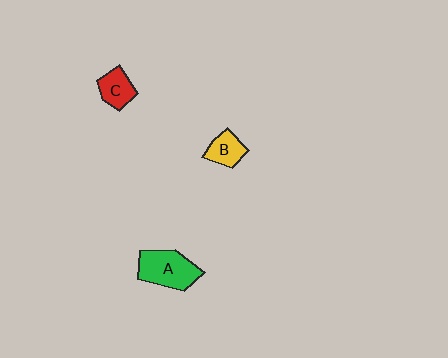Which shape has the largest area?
Shape A (green).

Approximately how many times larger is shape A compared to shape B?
Approximately 1.8 times.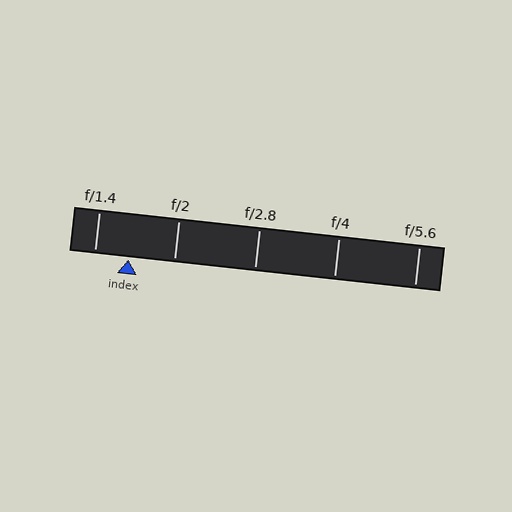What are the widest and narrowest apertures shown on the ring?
The widest aperture shown is f/1.4 and the narrowest is f/5.6.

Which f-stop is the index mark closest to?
The index mark is closest to f/1.4.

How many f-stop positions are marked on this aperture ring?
There are 5 f-stop positions marked.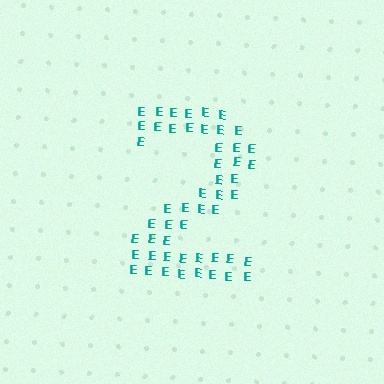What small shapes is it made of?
It is made of small letter E's.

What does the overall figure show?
The overall figure shows the digit 2.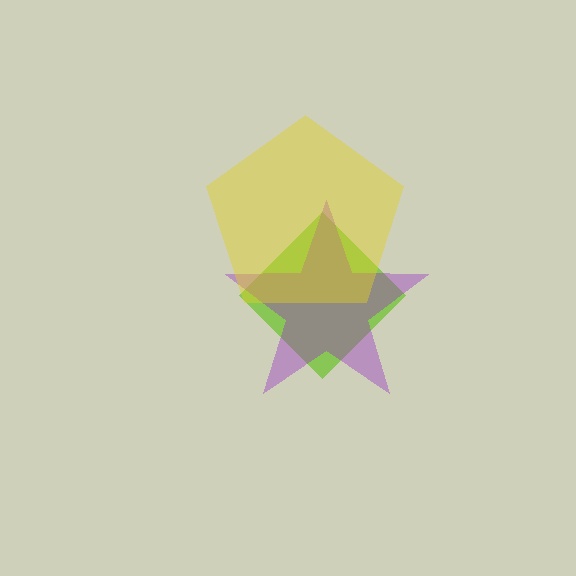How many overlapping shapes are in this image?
There are 3 overlapping shapes in the image.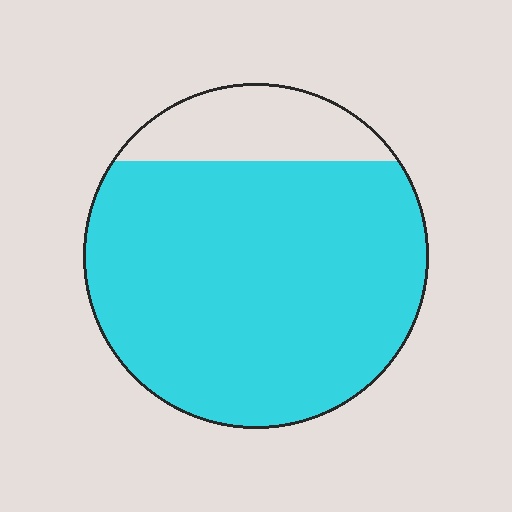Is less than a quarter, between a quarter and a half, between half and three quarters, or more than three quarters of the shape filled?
More than three quarters.